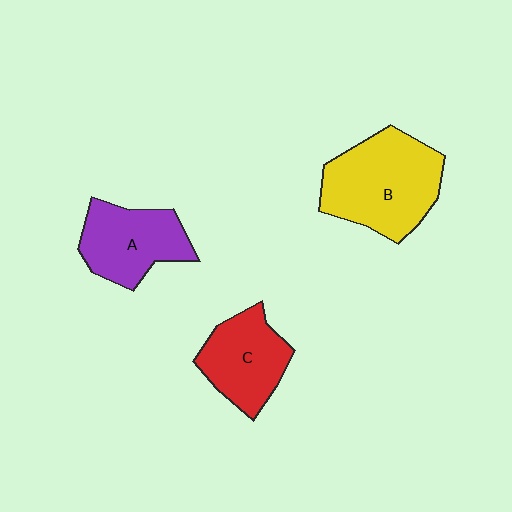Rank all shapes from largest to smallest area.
From largest to smallest: B (yellow), A (purple), C (red).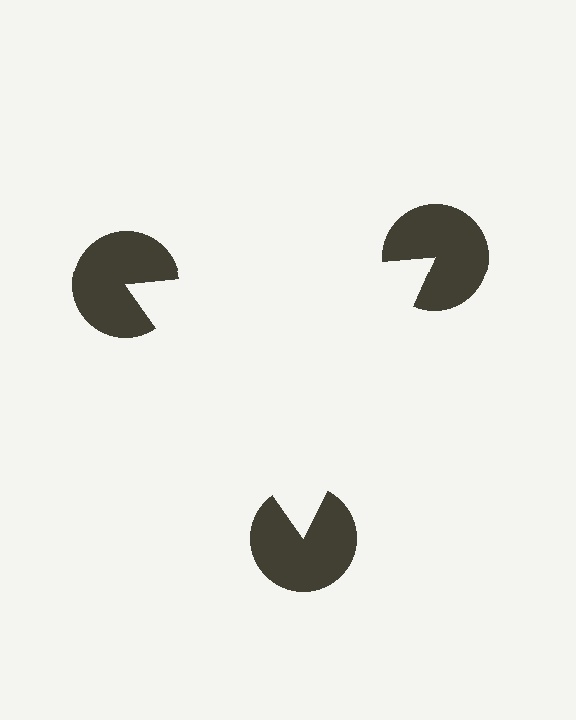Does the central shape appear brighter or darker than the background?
It typically appears slightly brighter than the background, even though no actual brightness change is drawn.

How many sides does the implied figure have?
3 sides.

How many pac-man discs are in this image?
There are 3 — one at each vertex of the illusory triangle.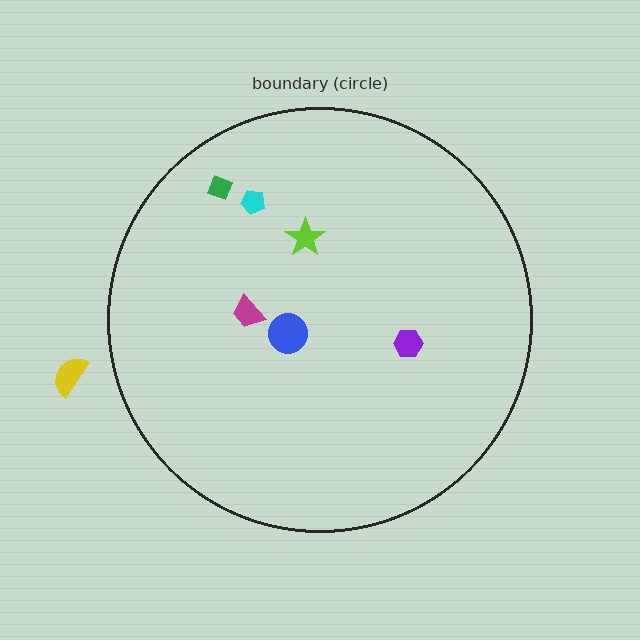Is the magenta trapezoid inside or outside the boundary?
Inside.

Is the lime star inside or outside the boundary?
Inside.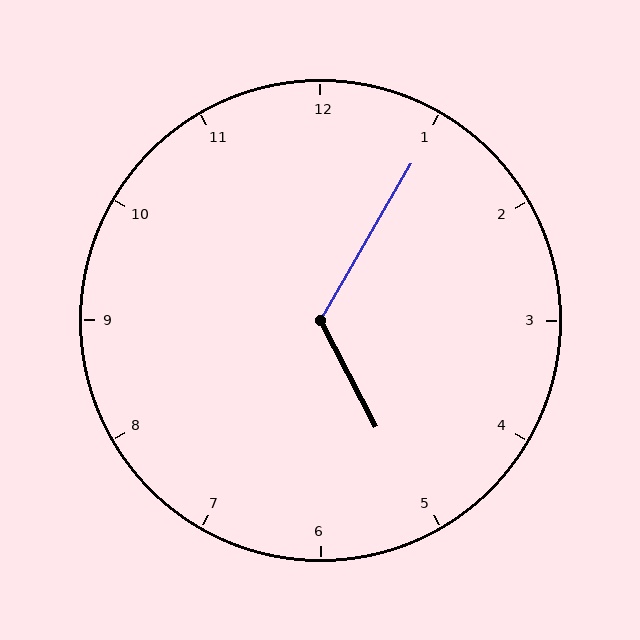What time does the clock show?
5:05.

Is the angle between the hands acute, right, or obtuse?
It is obtuse.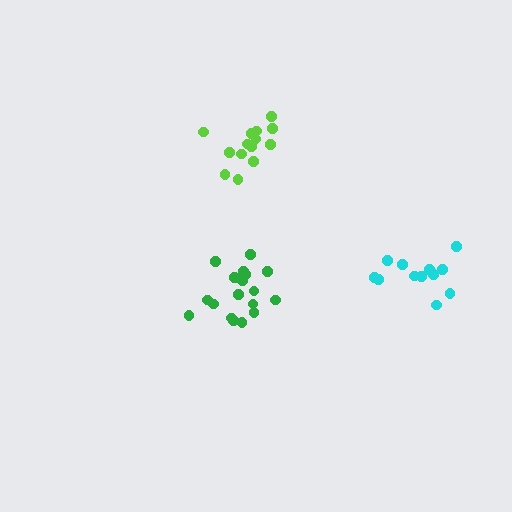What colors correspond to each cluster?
The clusters are colored: green, lime, cyan.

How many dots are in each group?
Group 1: 18 dots, Group 2: 14 dots, Group 3: 12 dots (44 total).